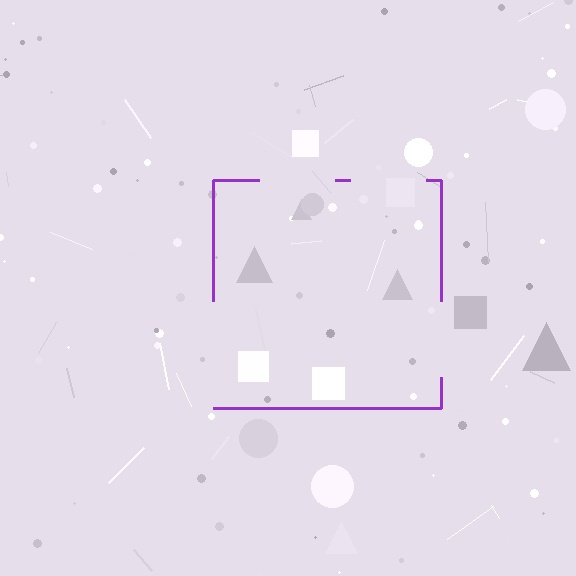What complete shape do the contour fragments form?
The contour fragments form a square.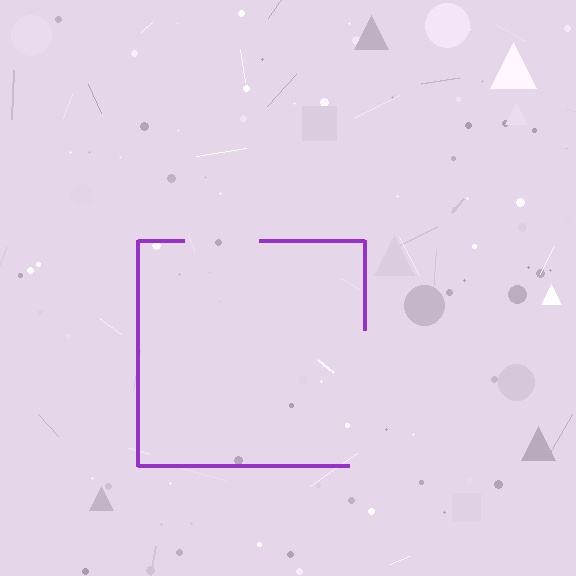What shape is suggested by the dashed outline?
The dashed outline suggests a square.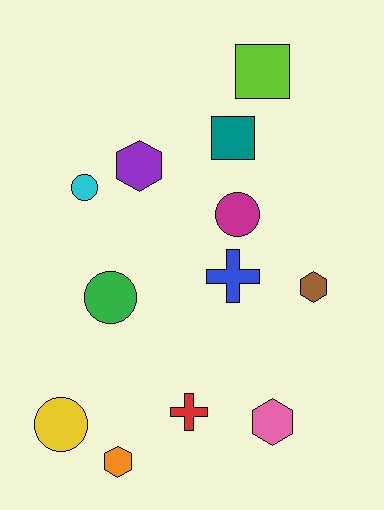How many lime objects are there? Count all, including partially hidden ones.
There is 1 lime object.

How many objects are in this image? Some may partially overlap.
There are 12 objects.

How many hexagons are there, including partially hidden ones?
There are 4 hexagons.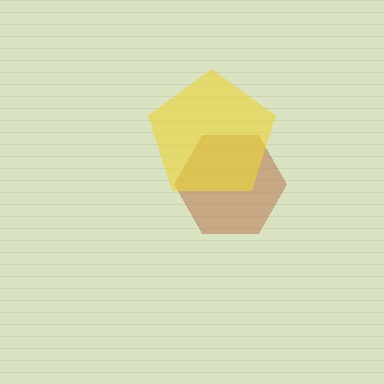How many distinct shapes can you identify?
There are 2 distinct shapes: a brown hexagon, a yellow pentagon.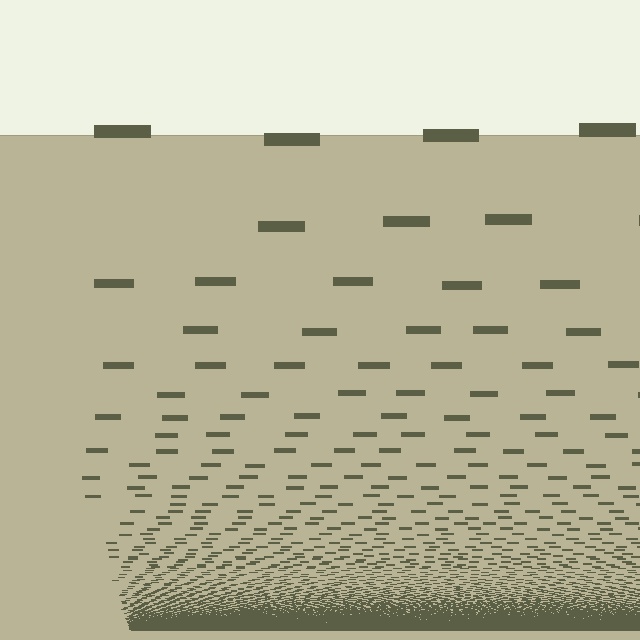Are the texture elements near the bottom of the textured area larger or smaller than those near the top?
Smaller. The gradient is inverted — elements near the bottom are smaller and denser.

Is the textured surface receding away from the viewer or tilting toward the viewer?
The surface appears to tilt toward the viewer. Texture elements get larger and sparser toward the top.